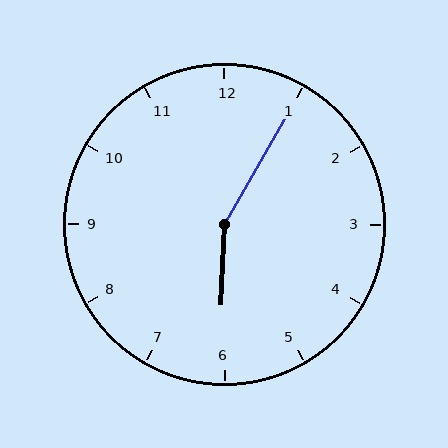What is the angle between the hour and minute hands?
Approximately 152 degrees.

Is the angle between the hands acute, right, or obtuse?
It is obtuse.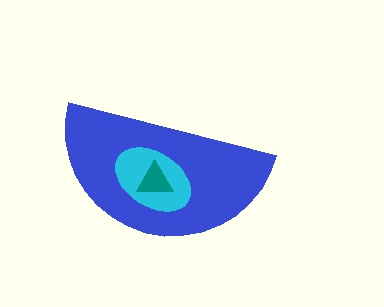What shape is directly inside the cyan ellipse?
The teal triangle.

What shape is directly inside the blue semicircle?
The cyan ellipse.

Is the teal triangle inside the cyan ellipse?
Yes.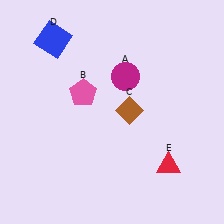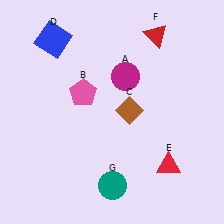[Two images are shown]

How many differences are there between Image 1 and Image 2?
There are 2 differences between the two images.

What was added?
A red triangle (F), a teal circle (G) were added in Image 2.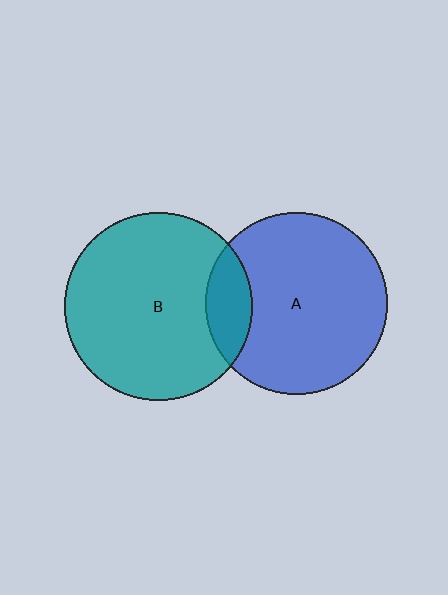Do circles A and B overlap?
Yes.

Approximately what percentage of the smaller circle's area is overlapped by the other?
Approximately 15%.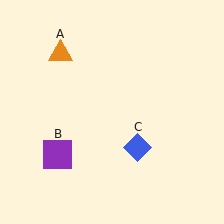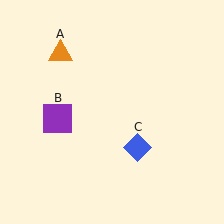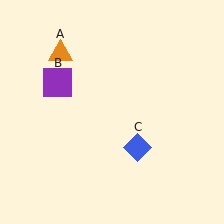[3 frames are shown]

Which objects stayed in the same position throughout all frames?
Orange triangle (object A) and blue diamond (object C) remained stationary.